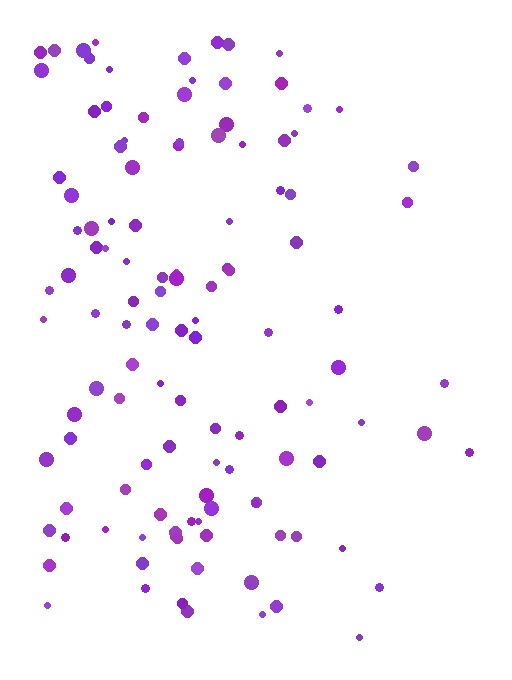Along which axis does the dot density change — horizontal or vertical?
Horizontal.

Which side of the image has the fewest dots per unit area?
The right.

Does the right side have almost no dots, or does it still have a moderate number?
Still a moderate number, just noticeably fewer than the left.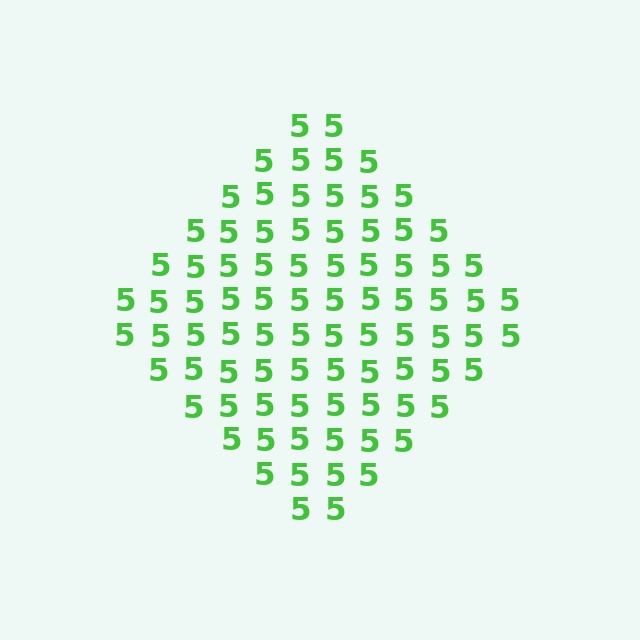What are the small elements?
The small elements are digit 5's.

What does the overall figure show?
The overall figure shows a diamond.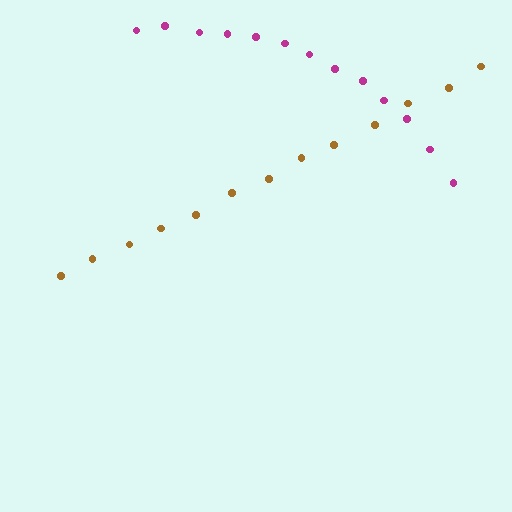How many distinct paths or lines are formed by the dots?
There are 2 distinct paths.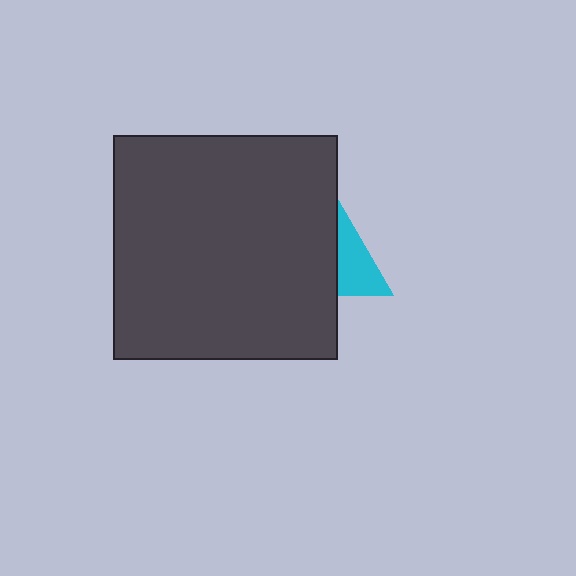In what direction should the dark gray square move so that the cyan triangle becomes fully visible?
The dark gray square should move left. That is the shortest direction to clear the overlap and leave the cyan triangle fully visible.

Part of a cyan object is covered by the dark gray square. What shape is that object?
It is a triangle.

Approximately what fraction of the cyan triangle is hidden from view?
Roughly 64% of the cyan triangle is hidden behind the dark gray square.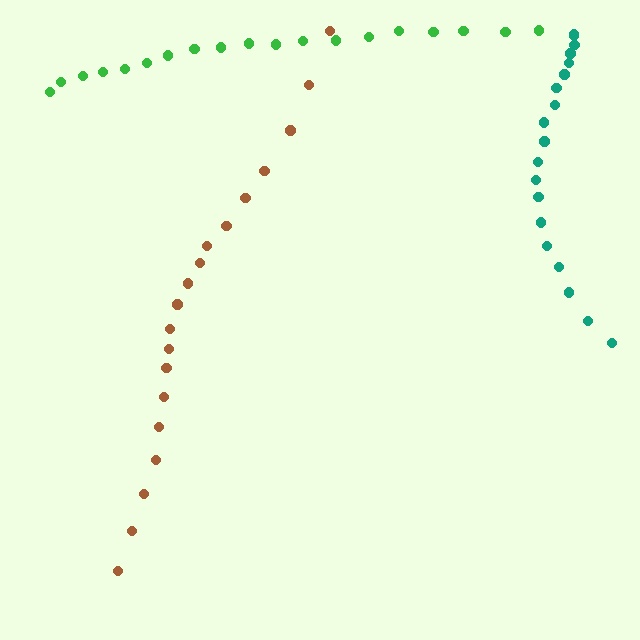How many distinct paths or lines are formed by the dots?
There are 3 distinct paths.